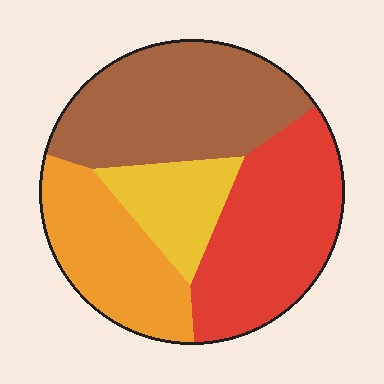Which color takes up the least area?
Yellow, at roughly 15%.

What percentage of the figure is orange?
Orange covers about 20% of the figure.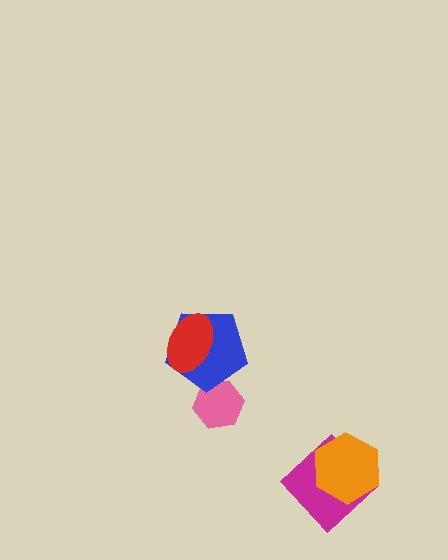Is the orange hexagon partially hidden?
No, no other shape covers it.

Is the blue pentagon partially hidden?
Yes, it is partially covered by another shape.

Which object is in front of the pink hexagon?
The blue pentagon is in front of the pink hexagon.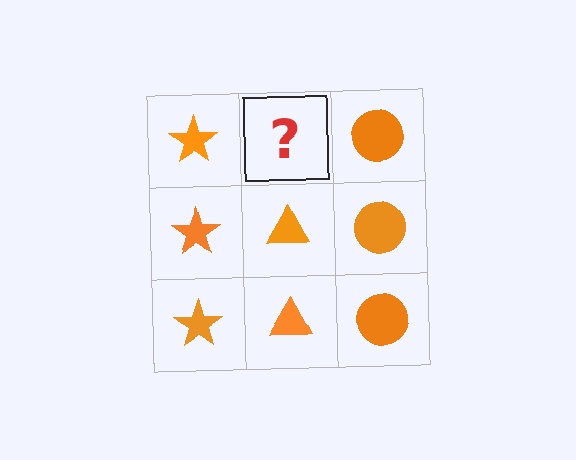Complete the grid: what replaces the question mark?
The question mark should be replaced with an orange triangle.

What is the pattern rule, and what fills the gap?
The rule is that each column has a consistent shape. The gap should be filled with an orange triangle.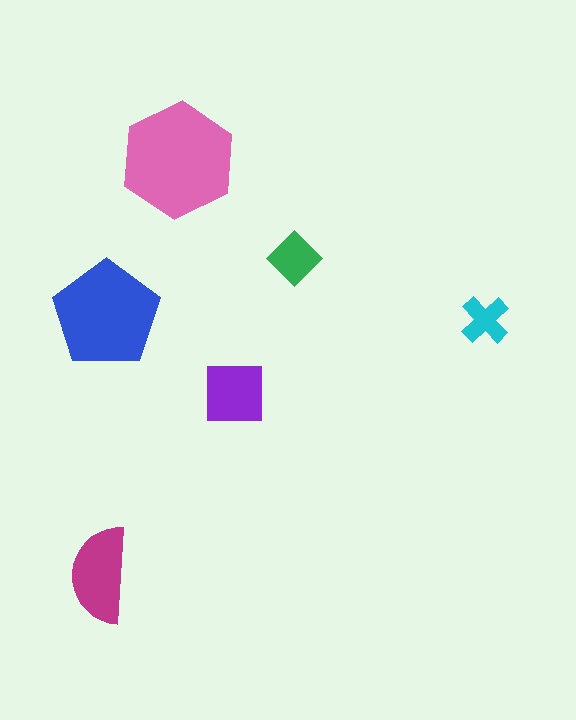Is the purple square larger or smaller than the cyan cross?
Larger.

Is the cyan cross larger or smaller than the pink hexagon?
Smaller.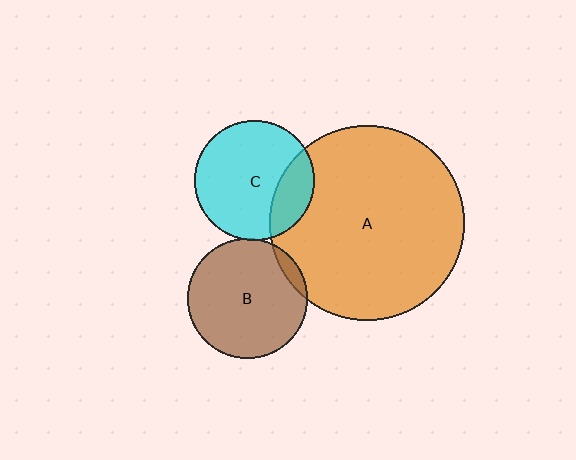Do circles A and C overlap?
Yes.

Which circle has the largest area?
Circle A (orange).